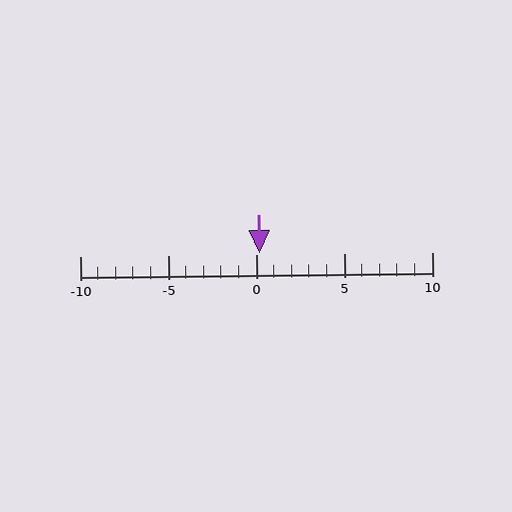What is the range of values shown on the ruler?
The ruler shows values from -10 to 10.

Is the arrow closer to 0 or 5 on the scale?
The arrow is closer to 0.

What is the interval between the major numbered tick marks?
The major tick marks are spaced 5 units apart.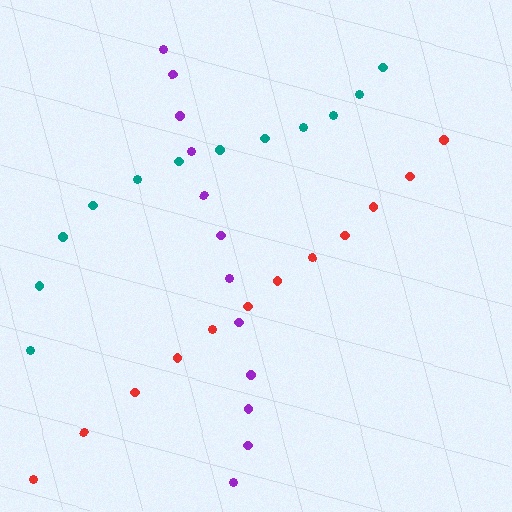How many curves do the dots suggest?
There are 3 distinct paths.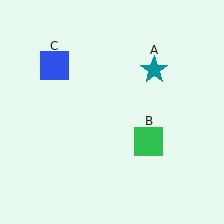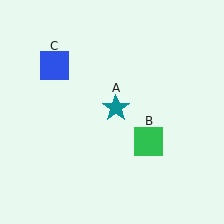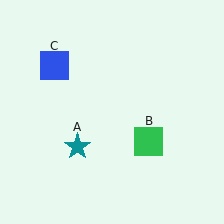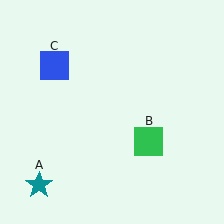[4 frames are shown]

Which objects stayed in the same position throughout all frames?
Green square (object B) and blue square (object C) remained stationary.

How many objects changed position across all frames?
1 object changed position: teal star (object A).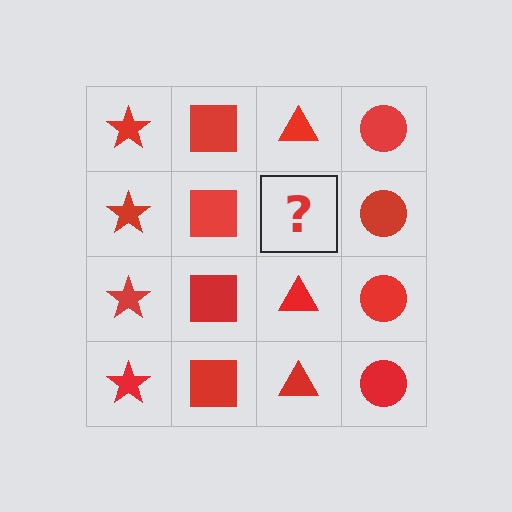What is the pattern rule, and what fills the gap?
The rule is that each column has a consistent shape. The gap should be filled with a red triangle.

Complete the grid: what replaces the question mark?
The question mark should be replaced with a red triangle.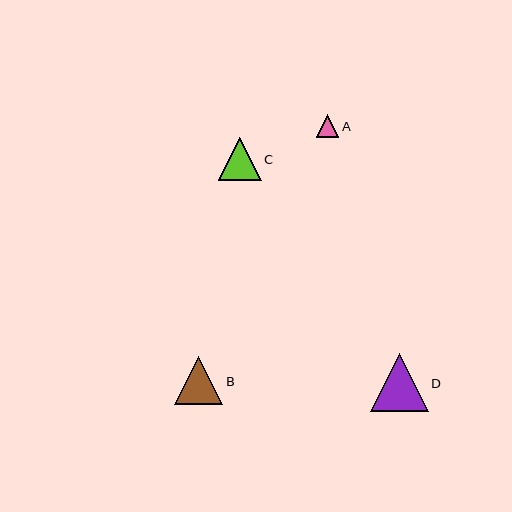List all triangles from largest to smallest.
From largest to smallest: D, B, C, A.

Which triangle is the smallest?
Triangle A is the smallest with a size of approximately 23 pixels.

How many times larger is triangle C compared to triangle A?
Triangle C is approximately 1.9 times the size of triangle A.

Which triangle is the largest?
Triangle D is the largest with a size of approximately 58 pixels.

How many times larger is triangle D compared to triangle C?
Triangle D is approximately 1.3 times the size of triangle C.